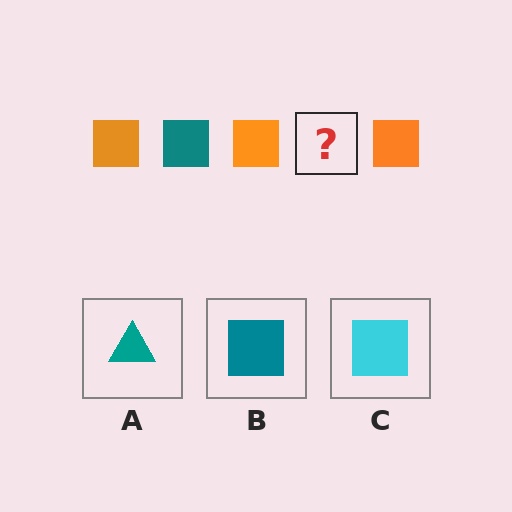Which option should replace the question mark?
Option B.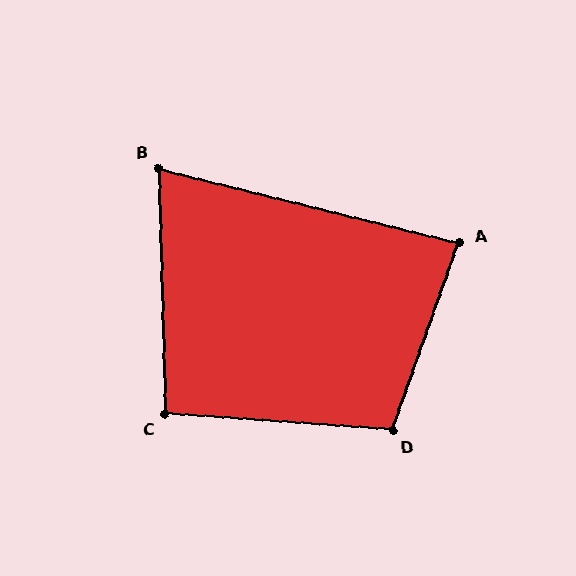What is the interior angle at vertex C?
Approximately 95 degrees (obtuse).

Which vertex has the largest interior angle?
D, at approximately 105 degrees.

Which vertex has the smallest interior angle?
B, at approximately 75 degrees.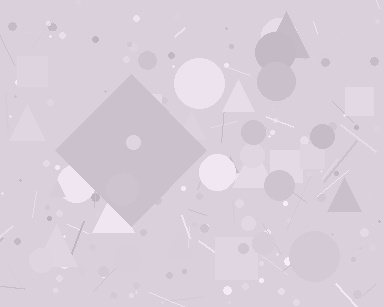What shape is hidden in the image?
A diamond is hidden in the image.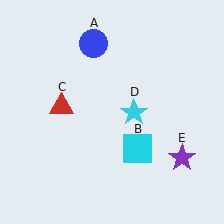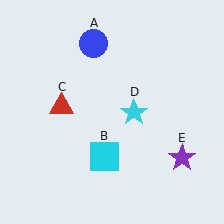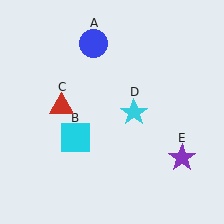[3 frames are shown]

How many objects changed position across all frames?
1 object changed position: cyan square (object B).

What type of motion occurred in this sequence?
The cyan square (object B) rotated clockwise around the center of the scene.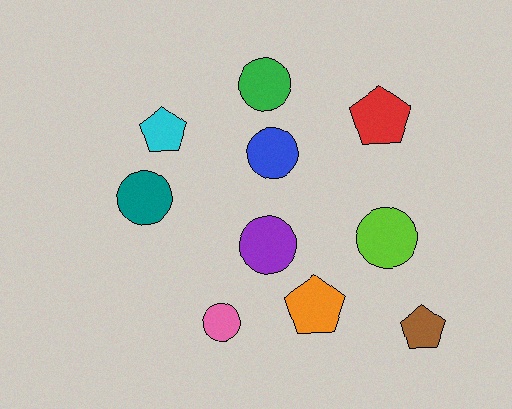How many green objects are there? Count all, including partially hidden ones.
There is 1 green object.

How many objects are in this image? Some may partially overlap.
There are 10 objects.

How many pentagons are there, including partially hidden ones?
There are 4 pentagons.